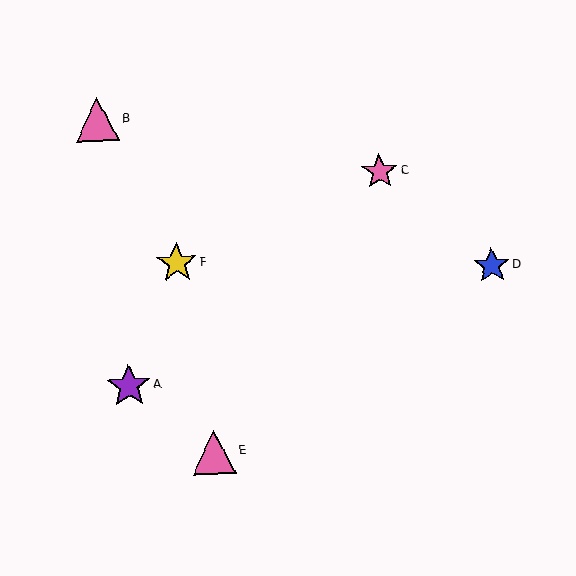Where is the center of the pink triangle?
The center of the pink triangle is at (214, 452).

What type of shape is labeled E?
Shape E is a pink triangle.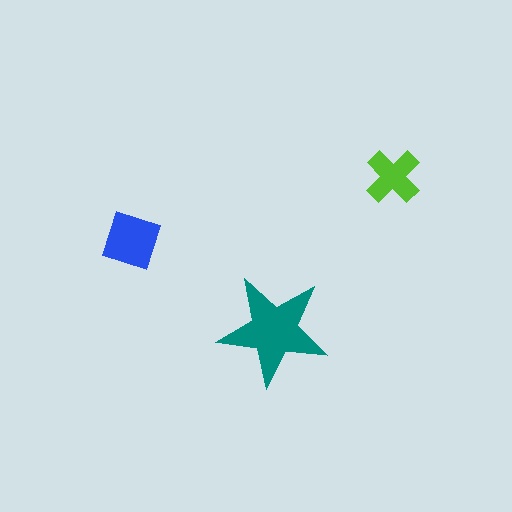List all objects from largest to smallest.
The teal star, the blue square, the lime cross.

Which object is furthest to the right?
The lime cross is rightmost.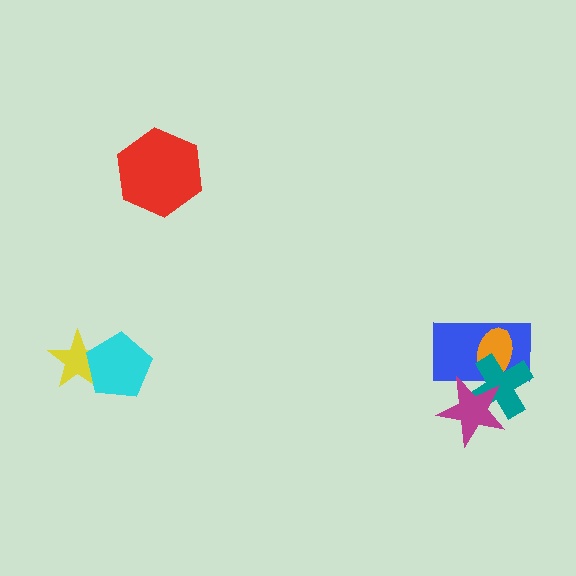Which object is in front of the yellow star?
The cyan pentagon is in front of the yellow star.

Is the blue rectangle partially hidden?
Yes, it is partially covered by another shape.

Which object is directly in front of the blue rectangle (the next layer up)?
The orange ellipse is directly in front of the blue rectangle.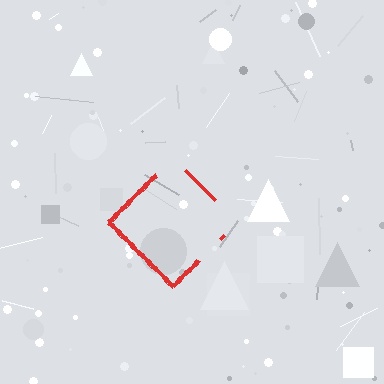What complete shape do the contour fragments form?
The contour fragments form a diamond.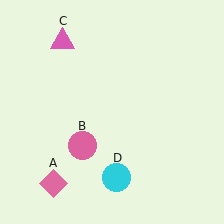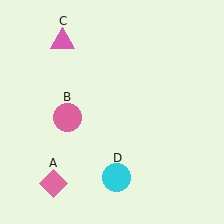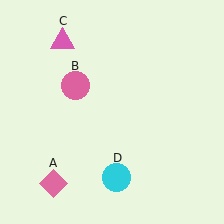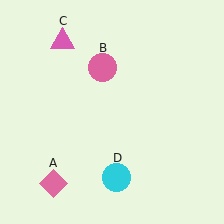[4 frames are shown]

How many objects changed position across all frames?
1 object changed position: pink circle (object B).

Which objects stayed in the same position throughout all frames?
Pink diamond (object A) and pink triangle (object C) and cyan circle (object D) remained stationary.